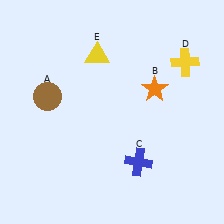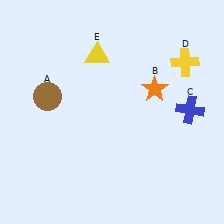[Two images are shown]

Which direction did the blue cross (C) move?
The blue cross (C) moved up.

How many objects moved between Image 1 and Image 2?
1 object moved between the two images.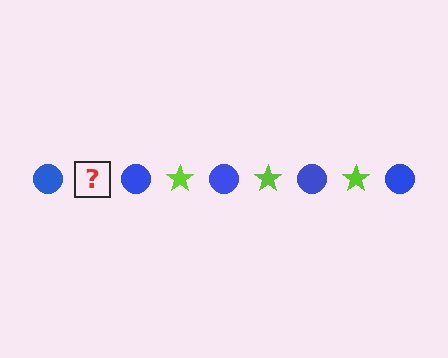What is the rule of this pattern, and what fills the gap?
The rule is that the pattern alternates between blue circle and lime star. The gap should be filled with a lime star.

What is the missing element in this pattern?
The missing element is a lime star.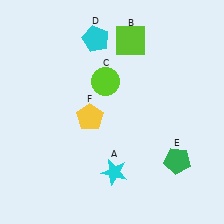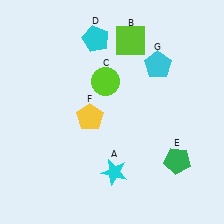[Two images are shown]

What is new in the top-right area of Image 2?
A cyan pentagon (G) was added in the top-right area of Image 2.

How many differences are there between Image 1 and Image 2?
There is 1 difference between the two images.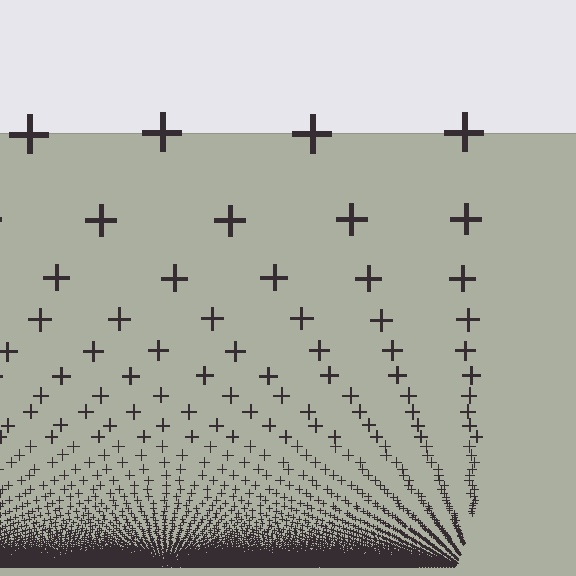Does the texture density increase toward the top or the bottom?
Density increases toward the bottom.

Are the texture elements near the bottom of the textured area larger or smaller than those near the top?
Smaller. The gradient is inverted — elements near the bottom are smaller and denser.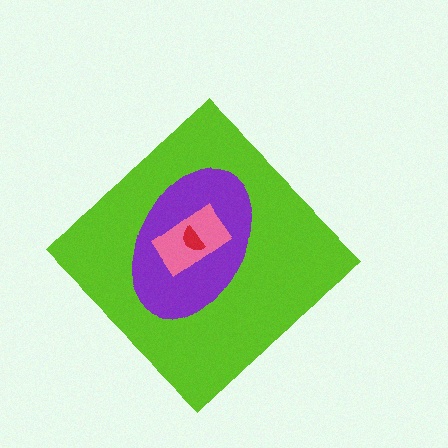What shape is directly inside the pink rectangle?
The red semicircle.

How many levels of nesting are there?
4.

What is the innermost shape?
The red semicircle.